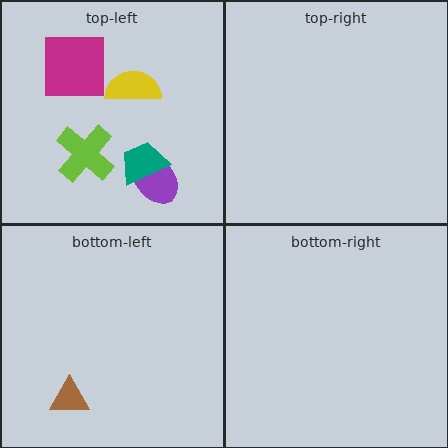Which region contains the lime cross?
The top-left region.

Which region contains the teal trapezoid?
The top-left region.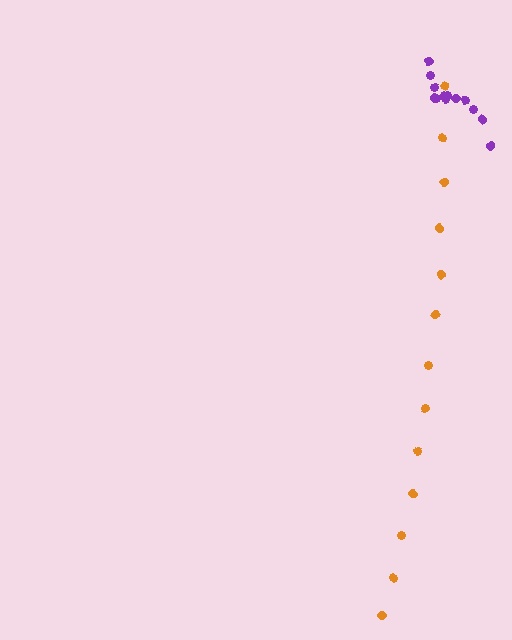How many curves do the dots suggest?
There are 2 distinct paths.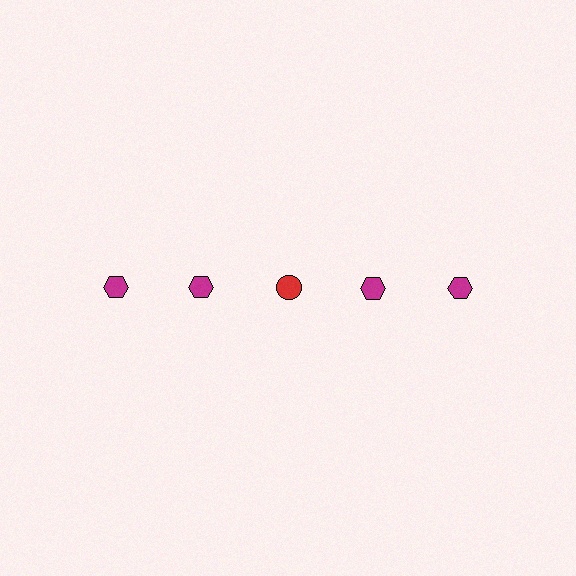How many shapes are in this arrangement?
There are 5 shapes arranged in a grid pattern.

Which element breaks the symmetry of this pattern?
The red circle in the top row, center column breaks the symmetry. All other shapes are magenta hexagons.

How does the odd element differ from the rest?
It differs in both color (red instead of magenta) and shape (circle instead of hexagon).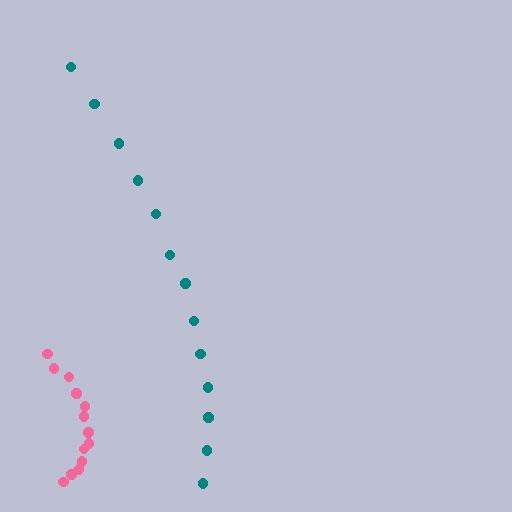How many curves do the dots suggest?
There are 2 distinct paths.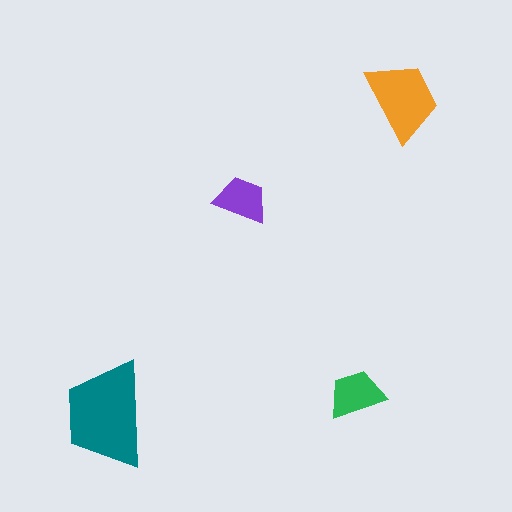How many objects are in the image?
There are 4 objects in the image.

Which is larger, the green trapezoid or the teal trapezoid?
The teal one.